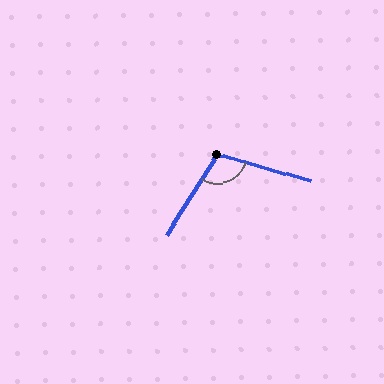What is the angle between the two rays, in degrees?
Approximately 106 degrees.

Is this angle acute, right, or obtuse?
It is obtuse.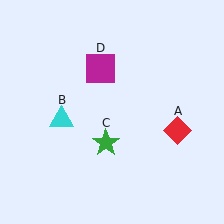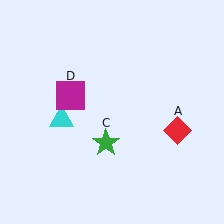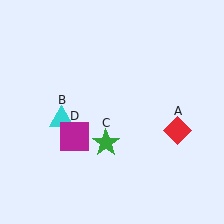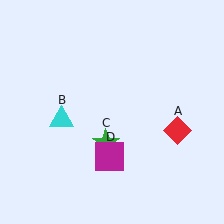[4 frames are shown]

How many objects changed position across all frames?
1 object changed position: magenta square (object D).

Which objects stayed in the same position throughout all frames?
Red diamond (object A) and cyan triangle (object B) and green star (object C) remained stationary.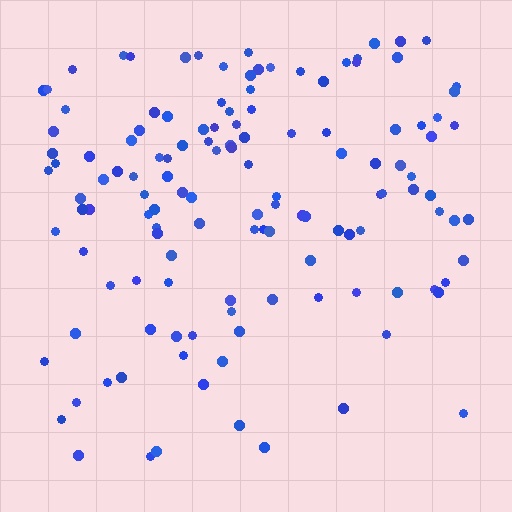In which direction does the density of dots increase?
From bottom to top, with the top side densest.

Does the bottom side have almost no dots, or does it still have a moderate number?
Still a moderate number, just noticeably fewer than the top.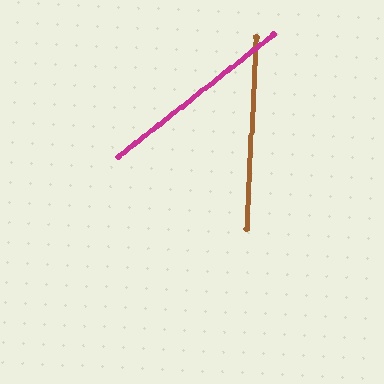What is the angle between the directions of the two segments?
Approximately 49 degrees.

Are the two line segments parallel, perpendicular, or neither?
Neither parallel nor perpendicular — they differ by about 49°.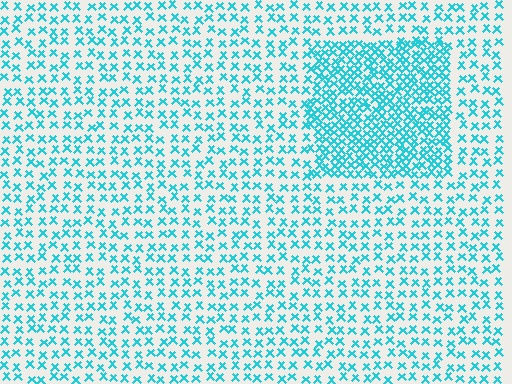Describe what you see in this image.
The image contains small cyan elements arranged at two different densities. A rectangle-shaped region is visible where the elements are more densely packed than the surrounding area.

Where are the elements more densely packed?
The elements are more densely packed inside the rectangle boundary.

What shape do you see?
I see a rectangle.